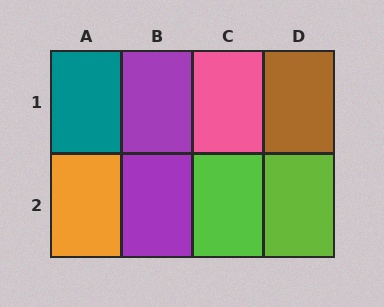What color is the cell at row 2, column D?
Lime.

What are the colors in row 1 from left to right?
Teal, purple, pink, brown.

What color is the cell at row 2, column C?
Lime.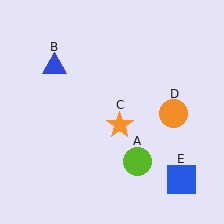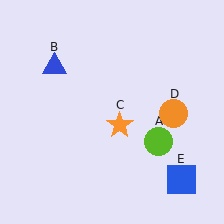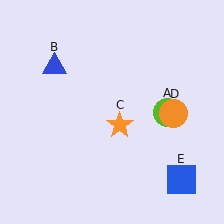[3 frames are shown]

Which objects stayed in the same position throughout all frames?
Blue triangle (object B) and orange star (object C) and orange circle (object D) and blue square (object E) remained stationary.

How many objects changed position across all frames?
1 object changed position: lime circle (object A).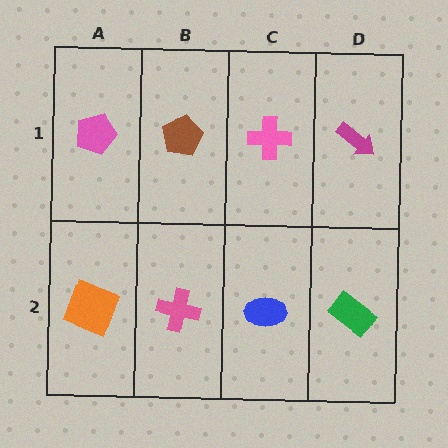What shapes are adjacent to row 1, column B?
A pink cross (row 2, column B), a pink pentagon (row 1, column A), a pink cross (row 1, column C).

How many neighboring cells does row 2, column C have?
3.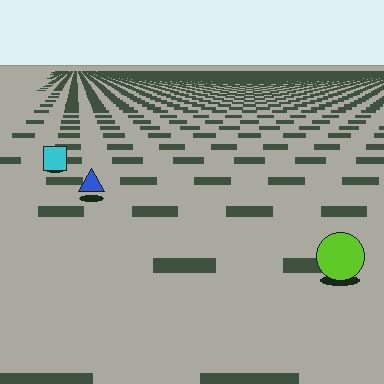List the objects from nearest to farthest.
From nearest to farthest: the lime circle, the blue triangle, the cyan square.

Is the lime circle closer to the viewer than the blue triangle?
Yes. The lime circle is closer — you can tell from the texture gradient: the ground texture is coarser near it.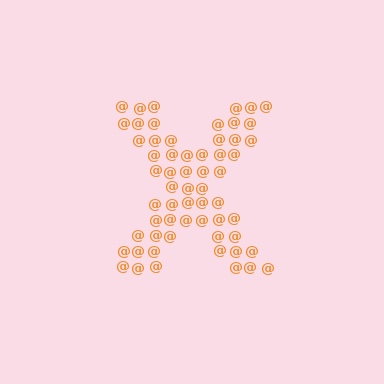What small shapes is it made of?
It is made of small at signs.